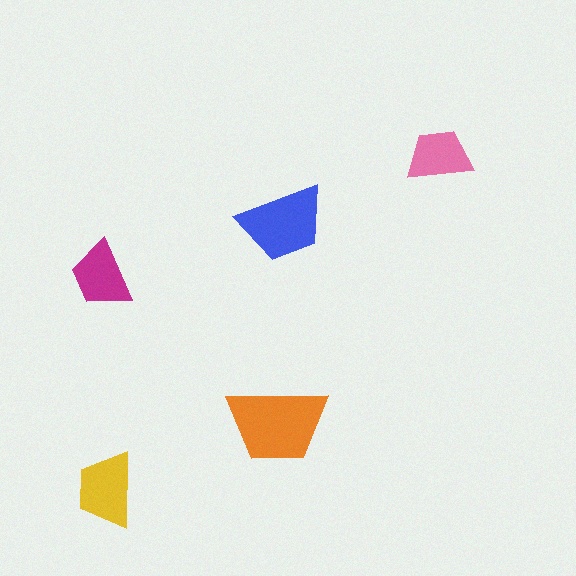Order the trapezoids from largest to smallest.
the orange one, the blue one, the yellow one, the magenta one, the pink one.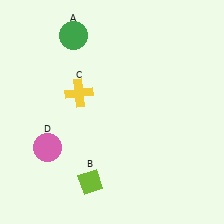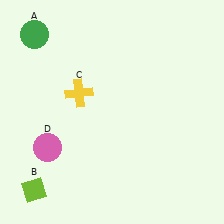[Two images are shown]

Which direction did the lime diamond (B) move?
The lime diamond (B) moved left.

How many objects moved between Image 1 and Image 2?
2 objects moved between the two images.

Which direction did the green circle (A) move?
The green circle (A) moved left.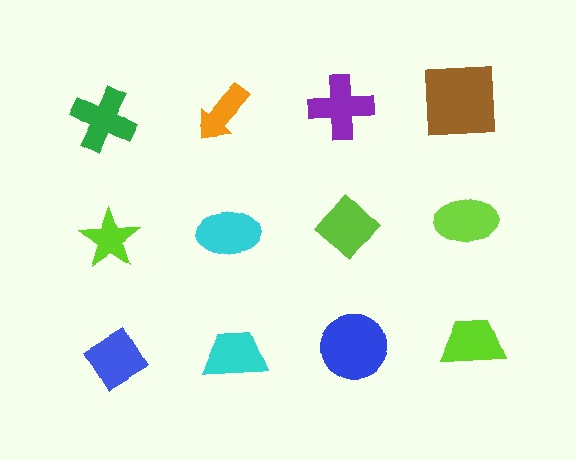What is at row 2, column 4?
A lime ellipse.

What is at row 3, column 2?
A cyan trapezoid.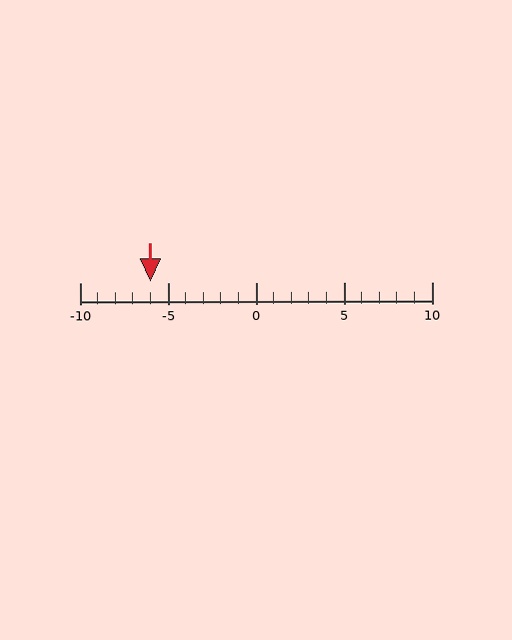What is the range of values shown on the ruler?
The ruler shows values from -10 to 10.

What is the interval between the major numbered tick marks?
The major tick marks are spaced 5 units apart.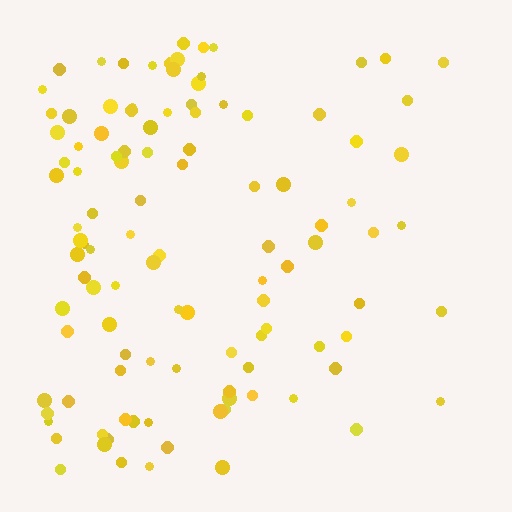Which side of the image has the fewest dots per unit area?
The right.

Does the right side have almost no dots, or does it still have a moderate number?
Still a moderate number, just noticeably fewer than the left.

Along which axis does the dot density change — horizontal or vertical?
Horizontal.